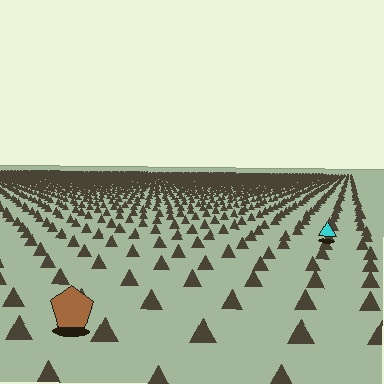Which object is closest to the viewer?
The brown pentagon is closest. The texture marks near it are larger and more spread out.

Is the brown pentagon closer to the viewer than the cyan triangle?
Yes. The brown pentagon is closer — you can tell from the texture gradient: the ground texture is coarser near it.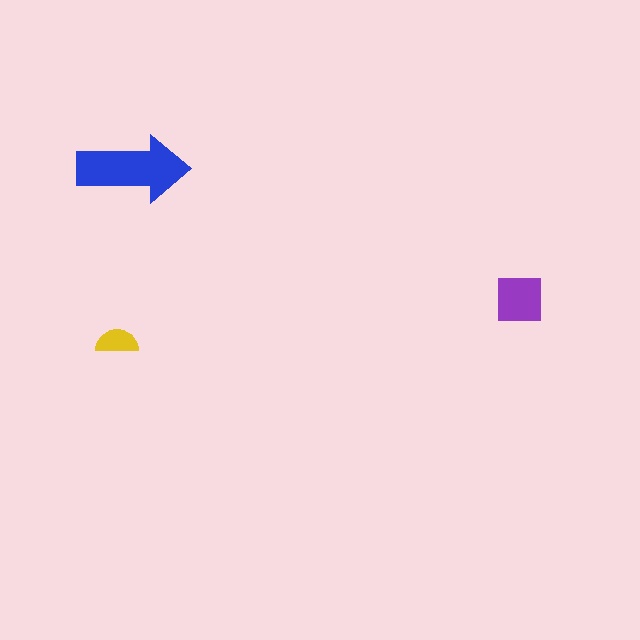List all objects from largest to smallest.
The blue arrow, the purple square, the yellow semicircle.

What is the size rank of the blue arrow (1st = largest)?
1st.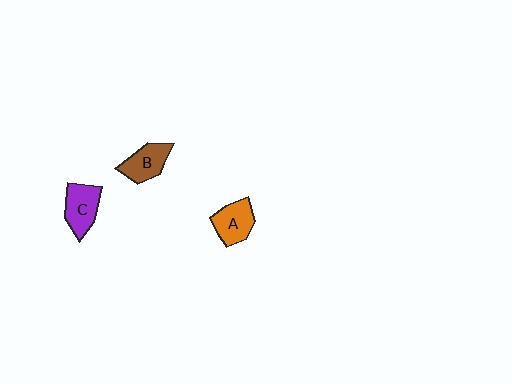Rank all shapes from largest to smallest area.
From largest to smallest: C (purple), A (orange), B (brown).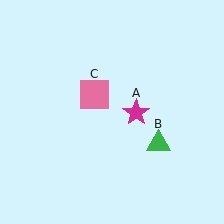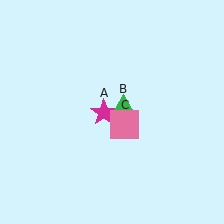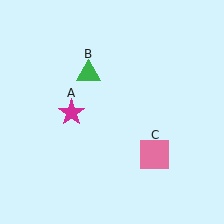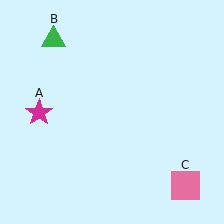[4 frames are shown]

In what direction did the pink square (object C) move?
The pink square (object C) moved down and to the right.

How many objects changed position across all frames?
3 objects changed position: magenta star (object A), green triangle (object B), pink square (object C).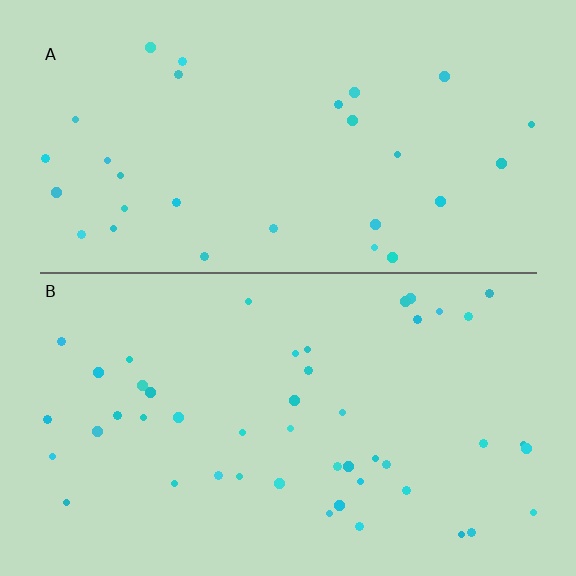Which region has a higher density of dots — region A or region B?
B (the bottom).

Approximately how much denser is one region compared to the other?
Approximately 1.6× — region B over region A.